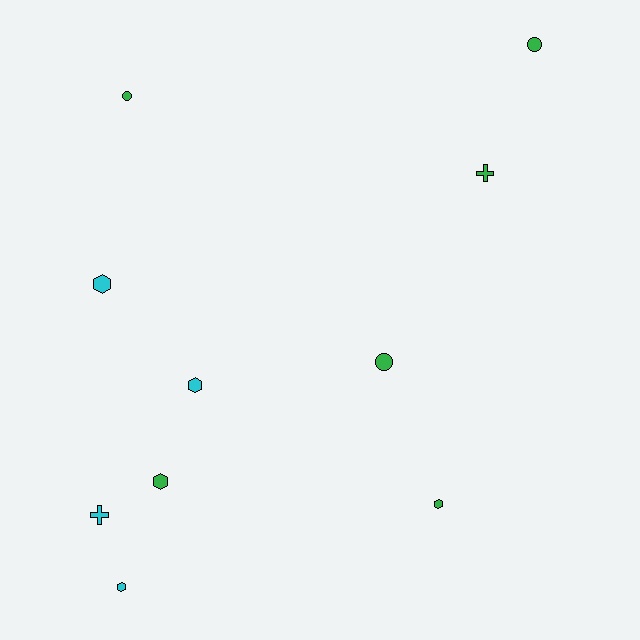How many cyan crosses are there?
There is 1 cyan cross.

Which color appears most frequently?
Green, with 6 objects.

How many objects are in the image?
There are 10 objects.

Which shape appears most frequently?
Hexagon, with 5 objects.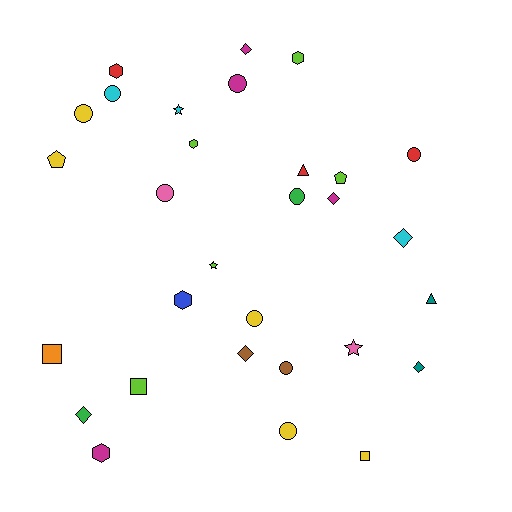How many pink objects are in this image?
There are 2 pink objects.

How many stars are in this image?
There are 3 stars.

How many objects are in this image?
There are 30 objects.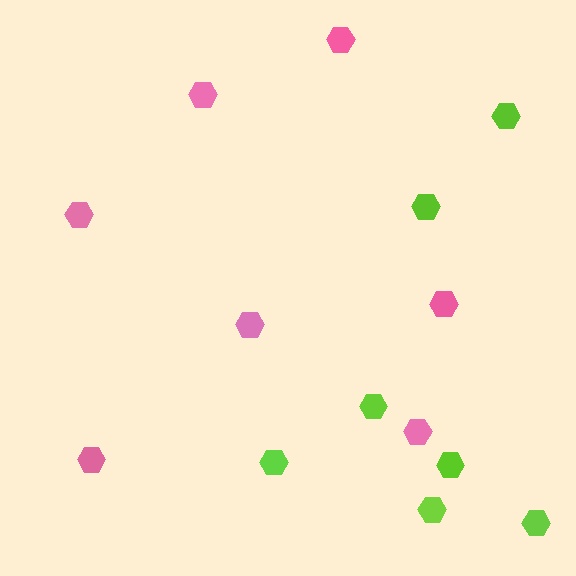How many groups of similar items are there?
There are 2 groups: one group of pink hexagons (7) and one group of lime hexagons (7).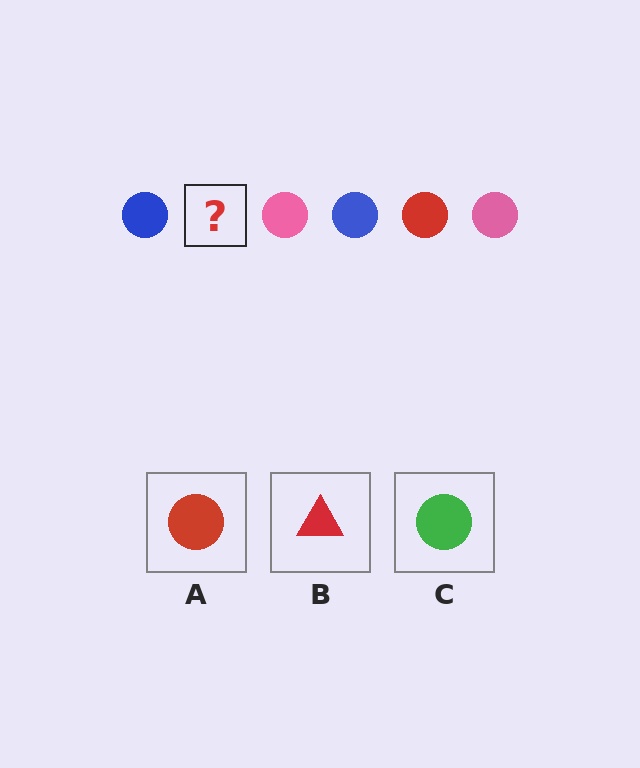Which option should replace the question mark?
Option A.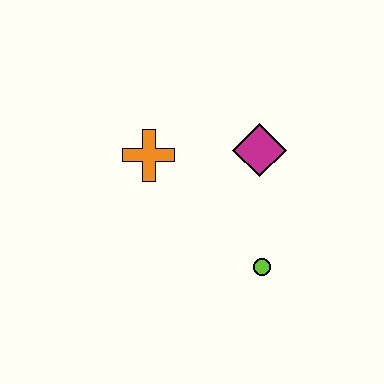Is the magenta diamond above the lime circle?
Yes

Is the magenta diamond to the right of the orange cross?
Yes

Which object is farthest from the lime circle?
The orange cross is farthest from the lime circle.